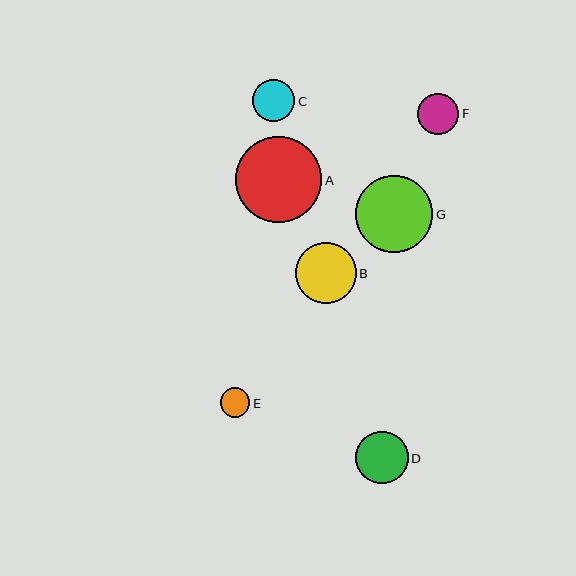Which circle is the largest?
Circle A is the largest with a size of approximately 86 pixels.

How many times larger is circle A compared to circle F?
Circle A is approximately 2.1 times the size of circle F.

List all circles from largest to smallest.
From largest to smallest: A, G, B, D, C, F, E.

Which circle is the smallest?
Circle E is the smallest with a size of approximately 29 pixels.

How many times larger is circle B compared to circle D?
Circle B is approximately 1.2 times the size of circle D.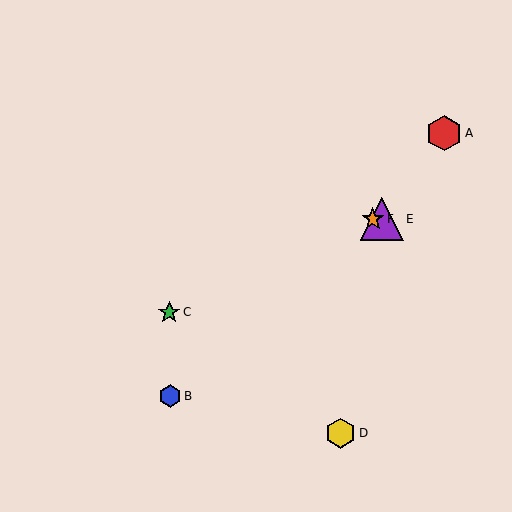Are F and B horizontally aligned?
No, F is at y≈219 and B is at y≈396.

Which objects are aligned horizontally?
Objects E, F are aligned horizontally.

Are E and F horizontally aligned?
Yes, both are at y≈219.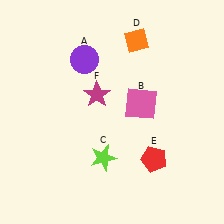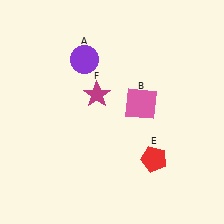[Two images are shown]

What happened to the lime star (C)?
The lime star (C) was removed in Image 2. It was in the bottom-left area of Image 1.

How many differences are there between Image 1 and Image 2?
There are 2 differences between the two images.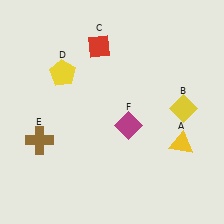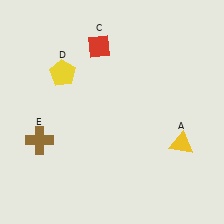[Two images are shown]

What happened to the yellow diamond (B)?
The yellow diamond (B) was removed in Image 2. It was in the top-right area of Image 1.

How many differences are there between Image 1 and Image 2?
There are 2 differences between the two images.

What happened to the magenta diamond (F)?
The magenta diamond (F) was removed in Image 2. It was in the bottom-right area of Image 1.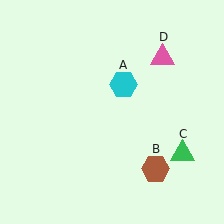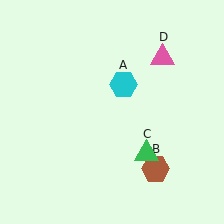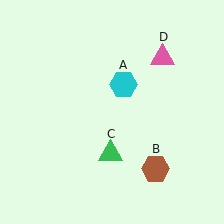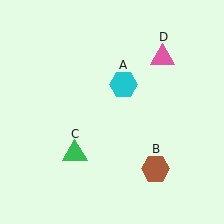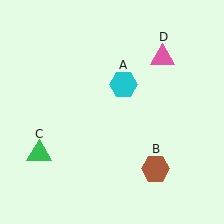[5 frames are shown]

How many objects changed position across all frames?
1 object changed position: green triangle (object C).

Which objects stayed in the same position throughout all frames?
Cyan hexagon (object A) and brown hexagon (object B) and pink triangle (object D) remained stationary.